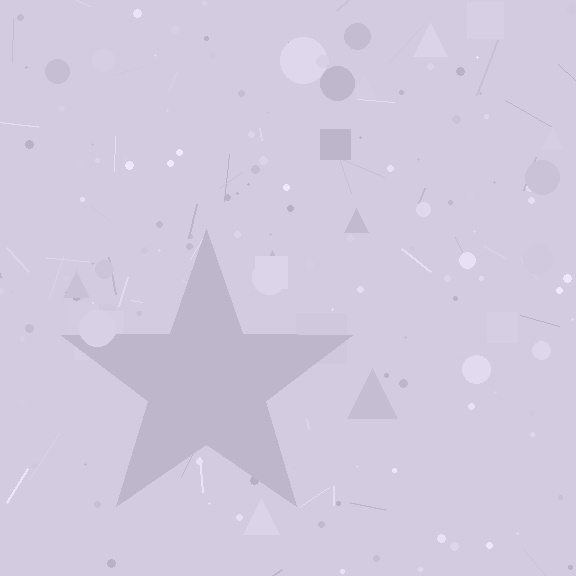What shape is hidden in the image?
A star is hidden in the image.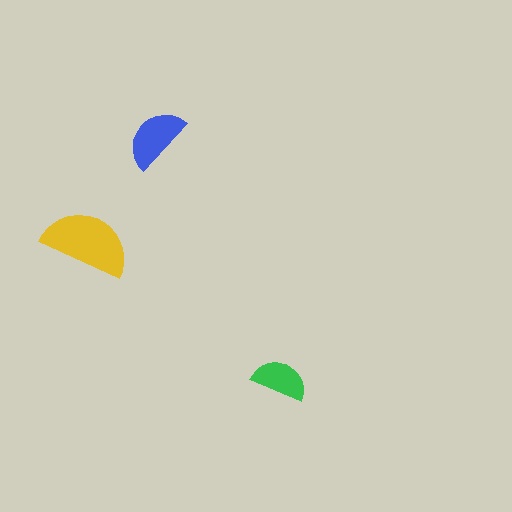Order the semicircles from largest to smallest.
the yellow one, the blue one, the green one.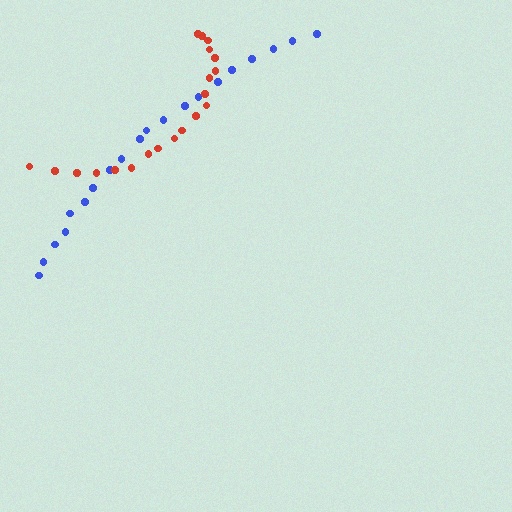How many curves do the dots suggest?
There are 2 distinct paths.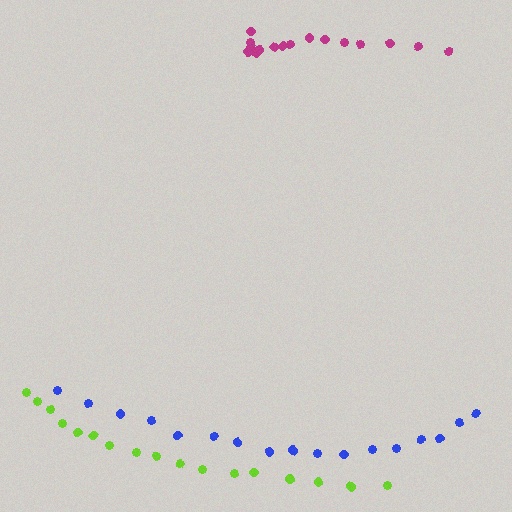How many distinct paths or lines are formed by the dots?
There are 3 distinct paths.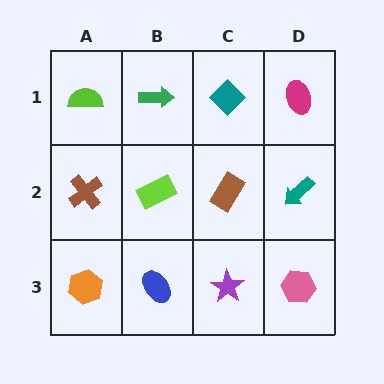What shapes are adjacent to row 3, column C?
A brown rectangle (row 2, column C), a blue ellipse (row 3, column B), a pink hexagon (row 3, column D).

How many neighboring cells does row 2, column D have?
3.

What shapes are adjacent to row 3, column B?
A lime rectangle (row 2, column B), an orange hexagon (row 3, column A), a purple star (row 3, column C).